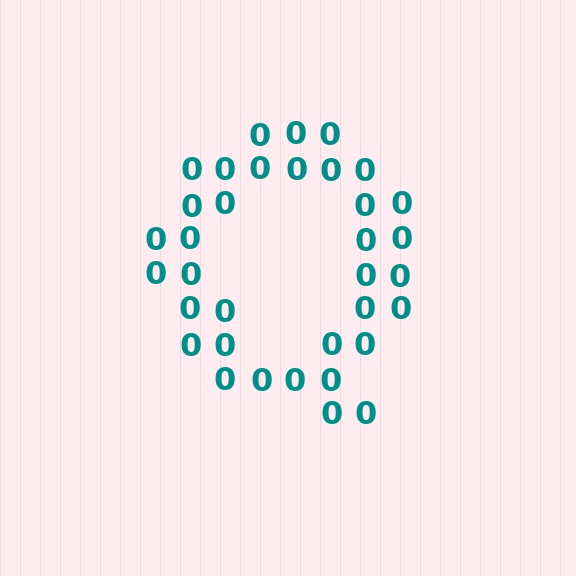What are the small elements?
The small elements are digit 0's.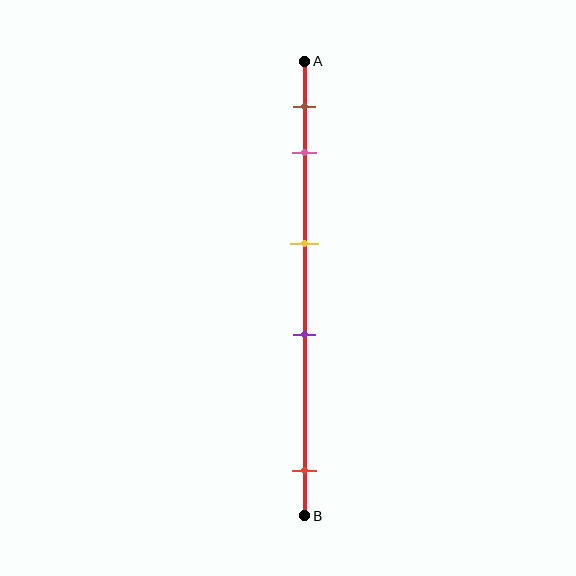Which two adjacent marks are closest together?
The brown and pink marks are the closest adjacent pair.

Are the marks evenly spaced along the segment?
No, the marks are not evenly spaced.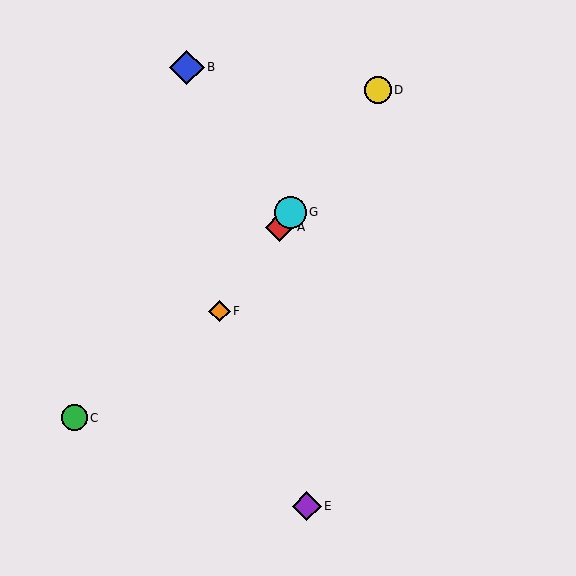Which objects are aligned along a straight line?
Objects A, D, F, G are aligned along a straight line.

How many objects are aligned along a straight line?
4 objects (A, D, F, G) are aligned along a straight line.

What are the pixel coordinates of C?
Object C is at (74, 418).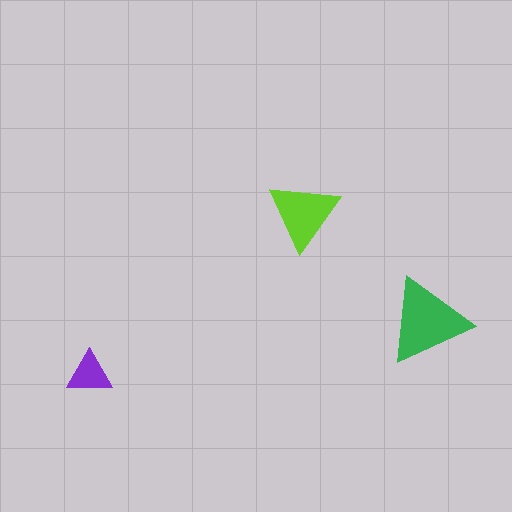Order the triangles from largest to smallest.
the green one, the lime one, the purple one.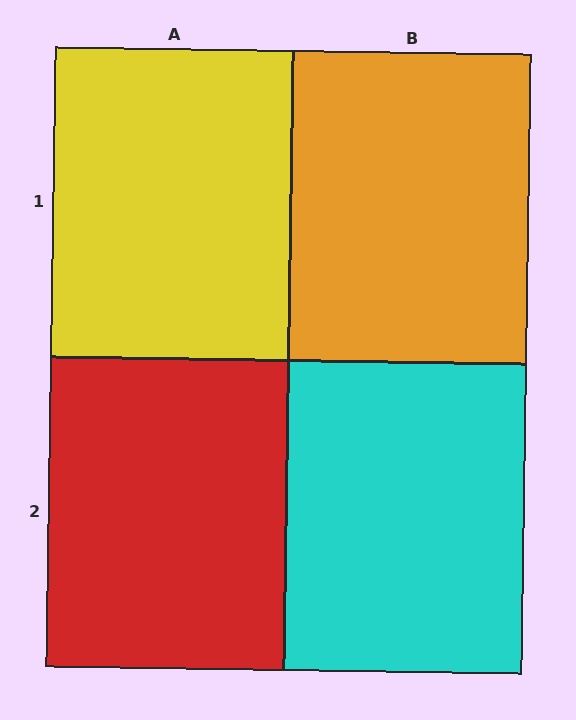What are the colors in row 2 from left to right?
Red, cyan.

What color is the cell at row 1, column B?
Orange.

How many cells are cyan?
1 cell is cyan.